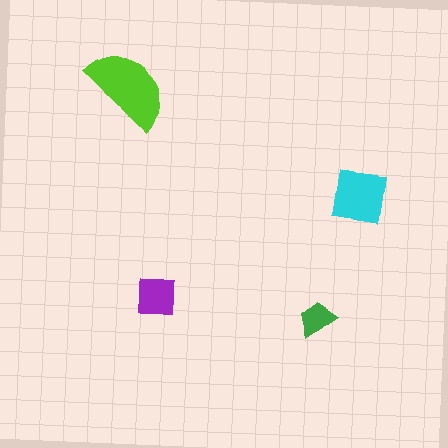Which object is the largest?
The lime semicircle.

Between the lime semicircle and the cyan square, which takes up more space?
The lime semicircle.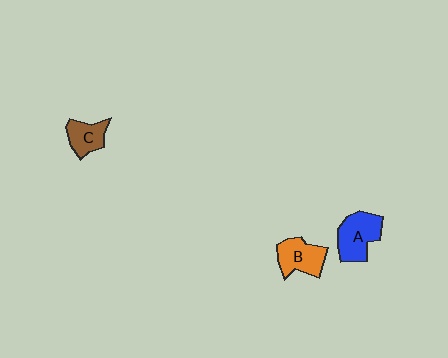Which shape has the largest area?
Shape A (blue).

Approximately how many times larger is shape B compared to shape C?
Approximately 1.3 times.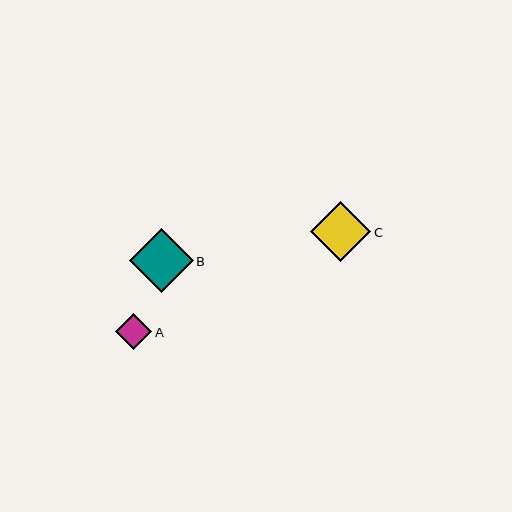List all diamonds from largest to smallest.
From largest to smallest: B, C, A.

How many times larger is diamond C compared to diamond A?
Diamond C is approximately 1.7 times the size of diamond A.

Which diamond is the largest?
Diamond B is the largest with a size of approximately 64 pixels.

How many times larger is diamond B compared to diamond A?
Diamond B is approximately 1.7 times the size of diamond A.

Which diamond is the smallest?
Diamond A is the smallest with a size of approximately 37 pixels.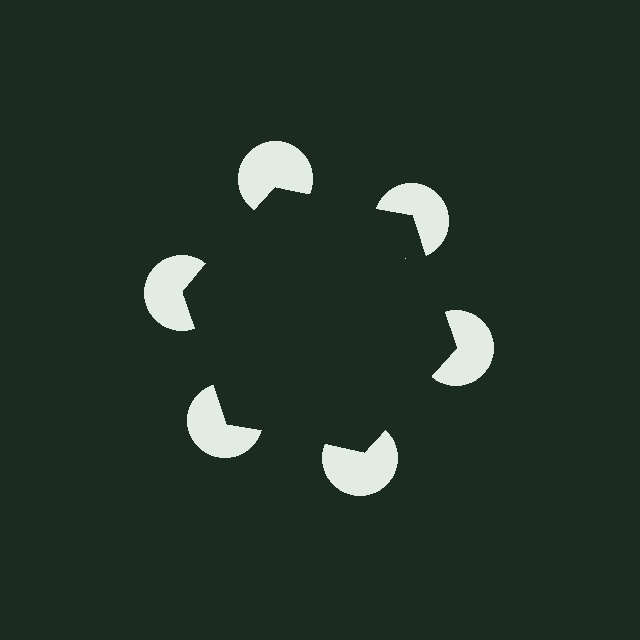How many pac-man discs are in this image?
There are 6 — one at each vertex of the illusory hexagon.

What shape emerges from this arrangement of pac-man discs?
An illusory hexagon — its edges are inferred from the aligned wedge cuts in the pac-man discs, not physically drawn.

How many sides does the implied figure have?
6 sides.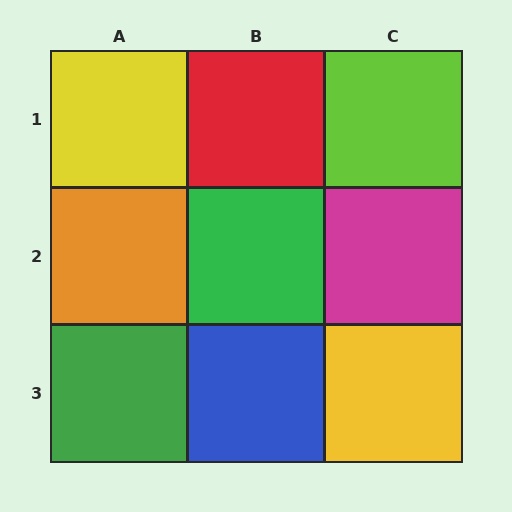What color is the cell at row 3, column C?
Yellow.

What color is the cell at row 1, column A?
Yellow.